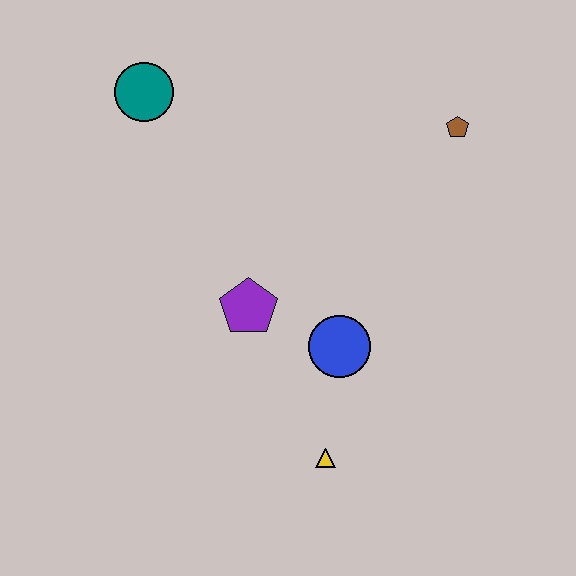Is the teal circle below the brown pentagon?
No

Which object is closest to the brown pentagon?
The blue circle is closest to the brown pentagon.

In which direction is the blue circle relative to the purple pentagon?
The blue circle is to the right of the purple pentagon.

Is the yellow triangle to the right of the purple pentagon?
Yes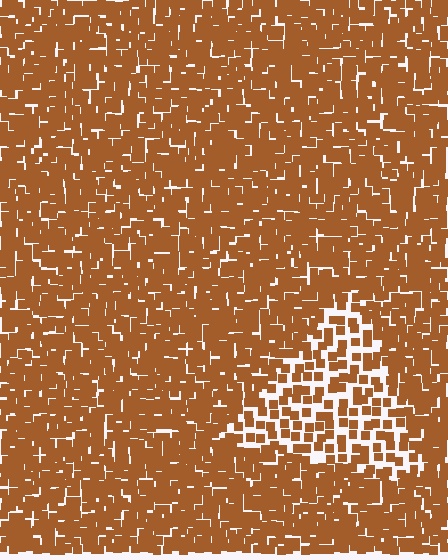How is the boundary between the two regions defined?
The boundary is defined by a change in element density (approximately 2.0x ratio). All elements are the same color, size, and shape.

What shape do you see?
I see a triangle.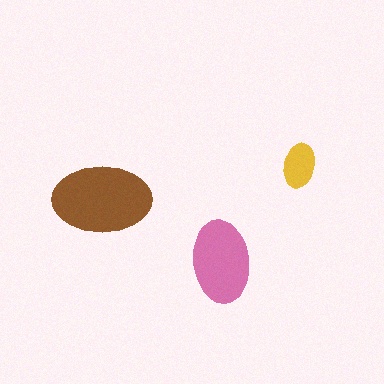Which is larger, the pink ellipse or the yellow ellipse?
The pink one.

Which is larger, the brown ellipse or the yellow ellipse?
The brown one.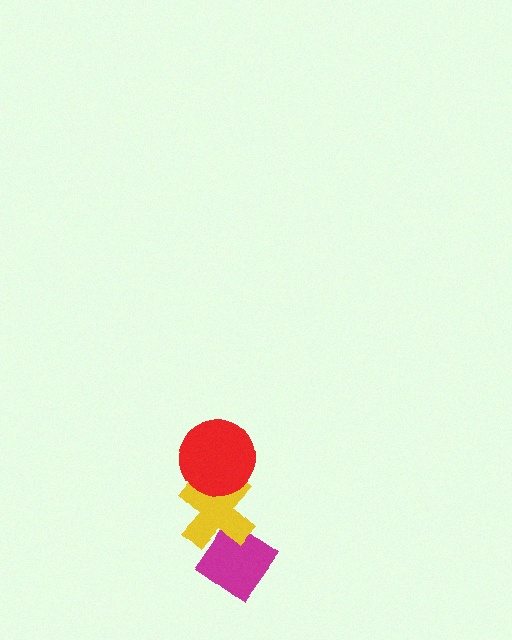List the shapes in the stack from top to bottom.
From top to bottom: the red circle, the yellow cross, the magenta diamond.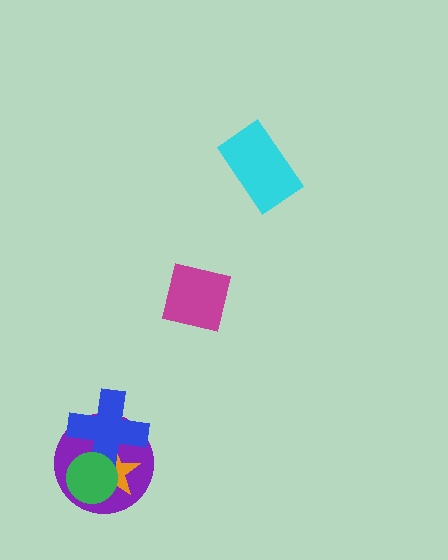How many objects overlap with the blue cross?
3 objects overlap with the blue cross.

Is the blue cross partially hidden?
Yes, it is partially covered by another shape.